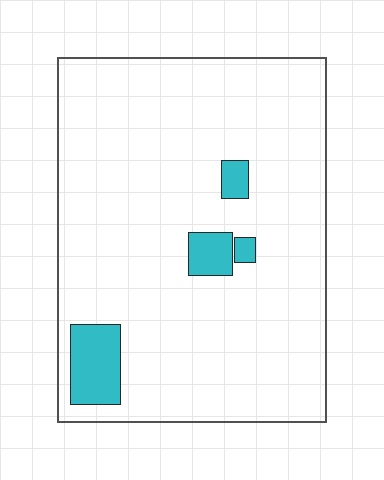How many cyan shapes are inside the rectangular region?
4.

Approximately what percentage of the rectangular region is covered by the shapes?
Approximately 10%.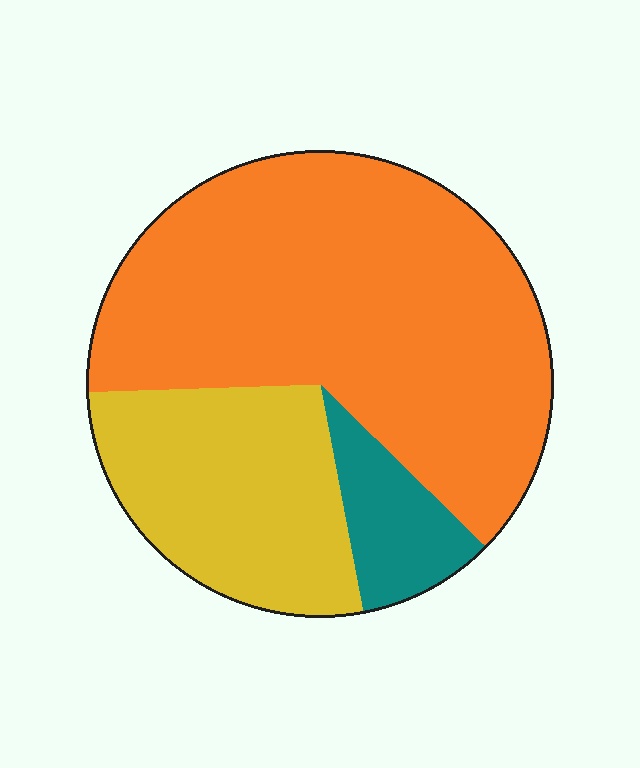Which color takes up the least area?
Teal, at roughly 10%.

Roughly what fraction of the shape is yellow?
Yellow takes up about one quarter (1/4) of the shape.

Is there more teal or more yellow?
Yellow.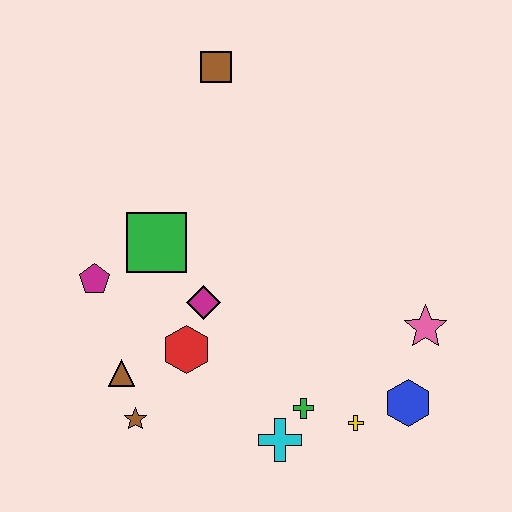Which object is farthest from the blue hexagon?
The brown square is farthest from the blue hexagon.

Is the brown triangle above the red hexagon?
No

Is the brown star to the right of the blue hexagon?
No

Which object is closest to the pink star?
The blue hexagon is closest to the pink star.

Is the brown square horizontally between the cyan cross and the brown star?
Yes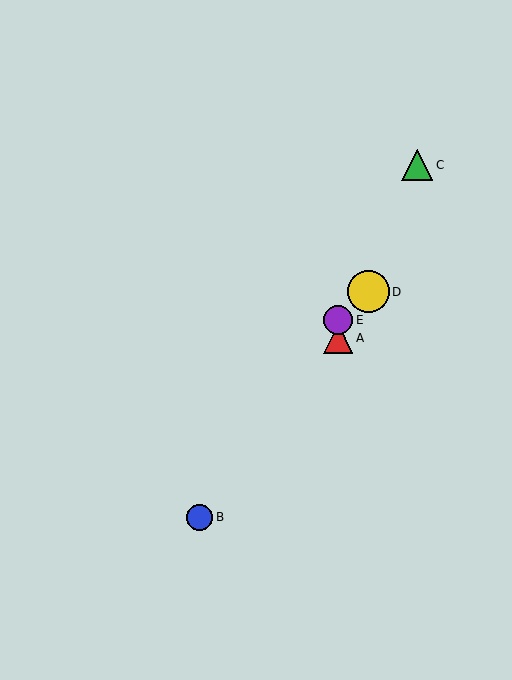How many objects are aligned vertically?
2 objects (A, E) are aligned vertically.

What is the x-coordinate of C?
Object C is at x≈417.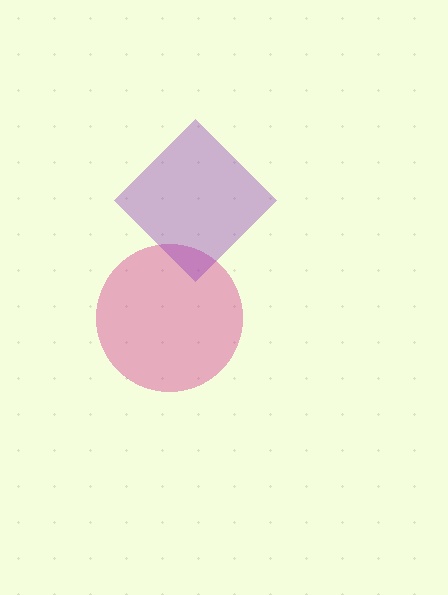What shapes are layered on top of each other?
The layered shapes are: a magenta circle, a purple diamond.